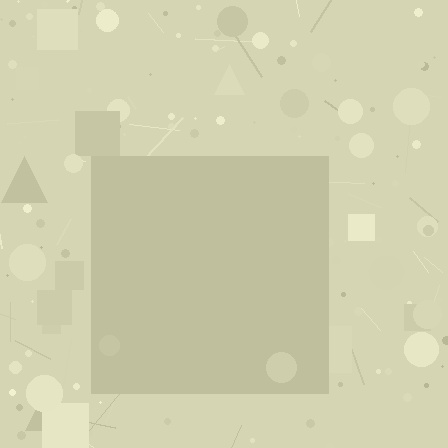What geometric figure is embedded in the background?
A square is embedded in the background.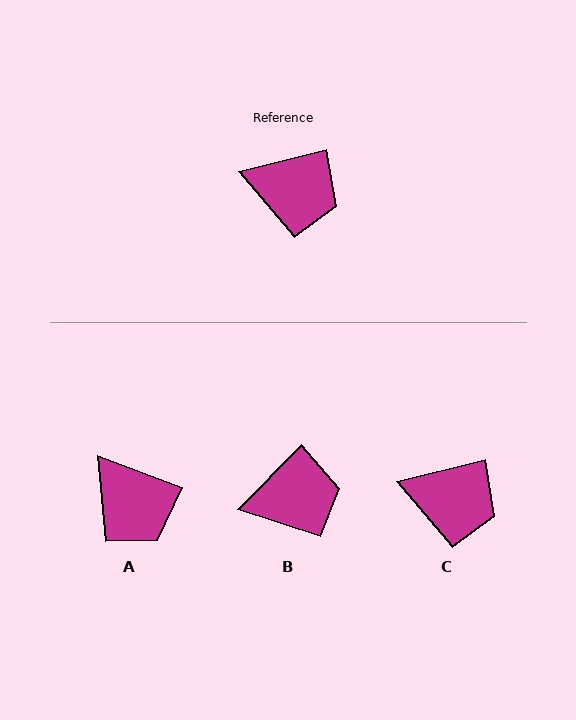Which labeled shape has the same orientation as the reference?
C.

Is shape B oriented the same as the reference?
No, it is off by about 32 degrees.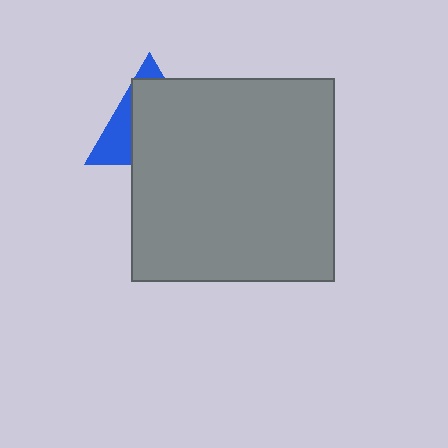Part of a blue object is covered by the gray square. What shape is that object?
It is a triangle.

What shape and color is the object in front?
The object in front is a gray square.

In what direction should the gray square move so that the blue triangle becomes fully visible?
The gray square should move toward the lower-right. That is the shortest direction to clear the overlap and leave the blue triangle fully visible.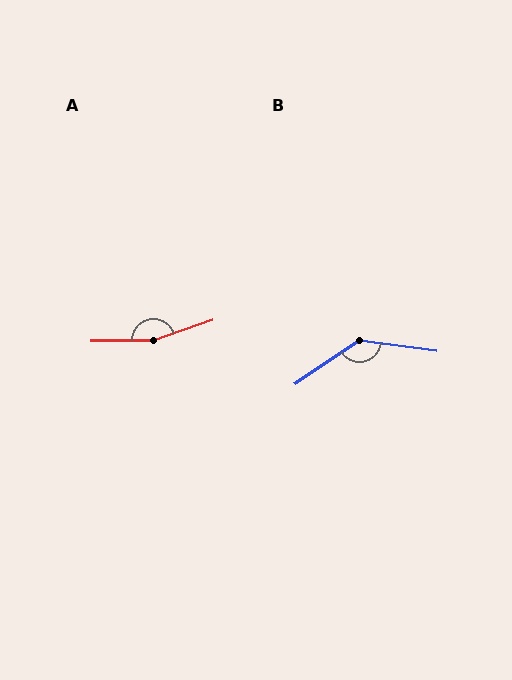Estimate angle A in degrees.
Approximately 161 degrees.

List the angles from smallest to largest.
B (138°), A (161°).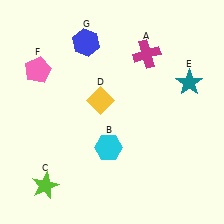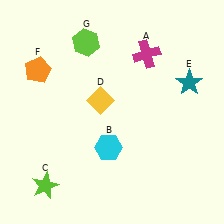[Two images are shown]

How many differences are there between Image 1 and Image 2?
There are 2 differences between the two images.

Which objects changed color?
F changed from pink to orange. G changed from blue to lime.